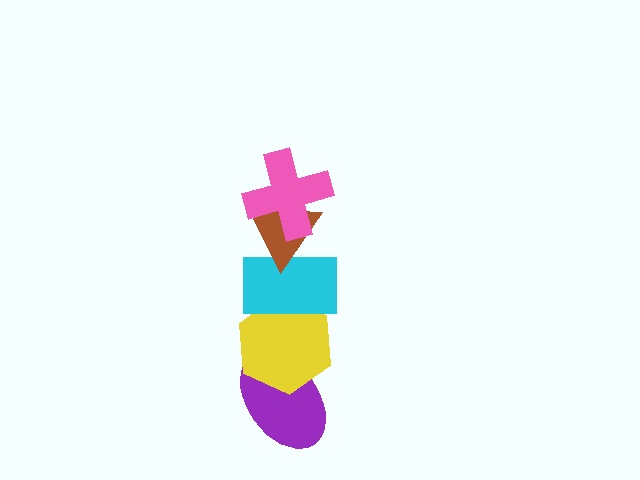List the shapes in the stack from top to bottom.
From top to bottom: the pink cross, the brown triangle, the cyan rectangle, the yellow hexagon, the purple ellipse.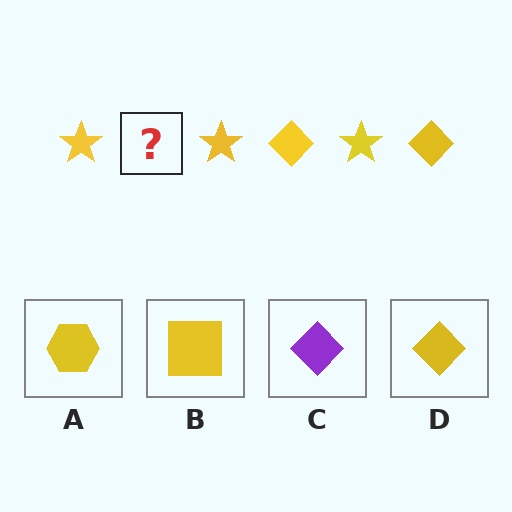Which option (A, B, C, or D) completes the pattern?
D.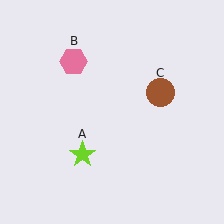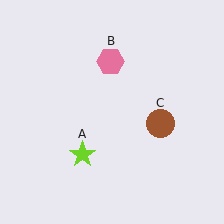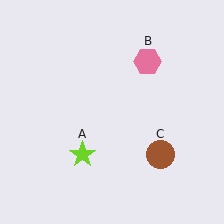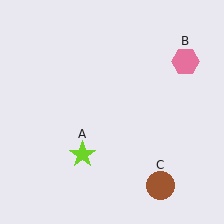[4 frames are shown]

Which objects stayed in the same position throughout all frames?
Lime star (object A) remained stationary.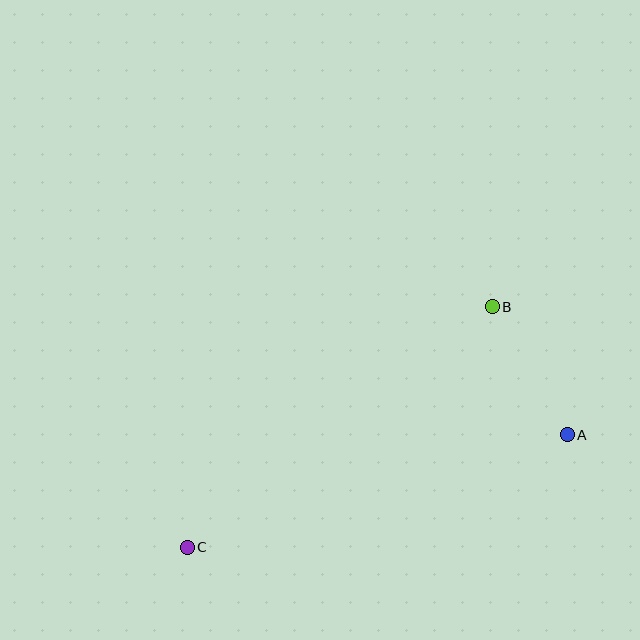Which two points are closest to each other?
Points A and B are closest to each other.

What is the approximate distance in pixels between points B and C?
The distance between B and C is approximately 388 pixels.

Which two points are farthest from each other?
Points A and C are farthest from each other.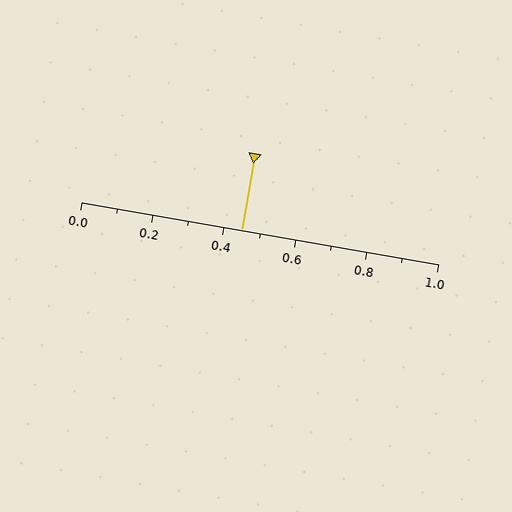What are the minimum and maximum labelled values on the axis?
The axis runs from 0.0 to 1.0.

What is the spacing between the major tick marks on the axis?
The major ticks are spaced 0.2 apart.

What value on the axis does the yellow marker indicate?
The marker indicates approximately 0.45.